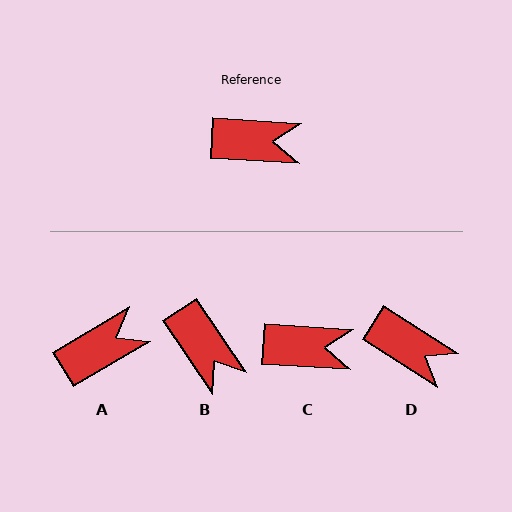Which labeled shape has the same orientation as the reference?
C.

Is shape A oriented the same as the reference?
No, it is off by about 34 degrees.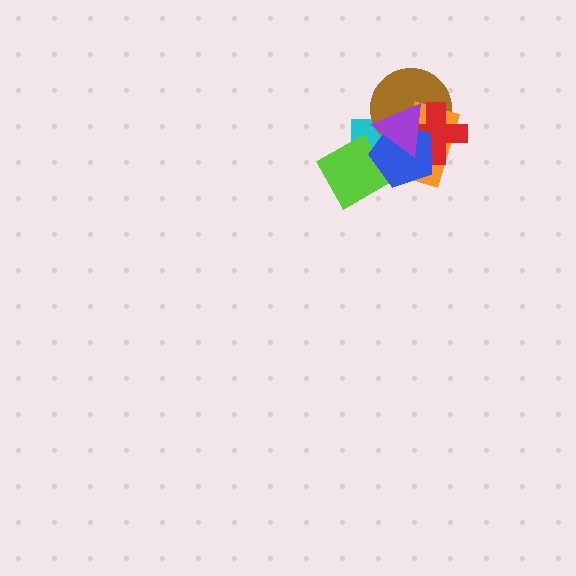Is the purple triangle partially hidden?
No, no other shape covers it.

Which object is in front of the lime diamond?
The blue pentagon is in front of the lime diamond.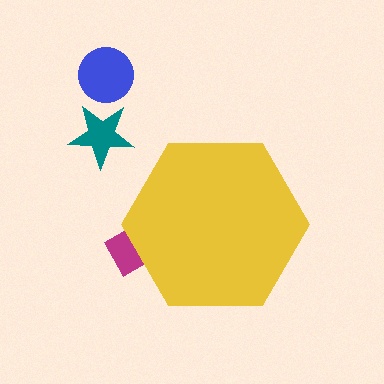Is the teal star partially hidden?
No, the teal star is fully visible.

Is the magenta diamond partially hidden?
Yes, the magenta diamond is partially hidden behind the yellow hexagon.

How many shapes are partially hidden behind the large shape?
1 shape is partially hidden.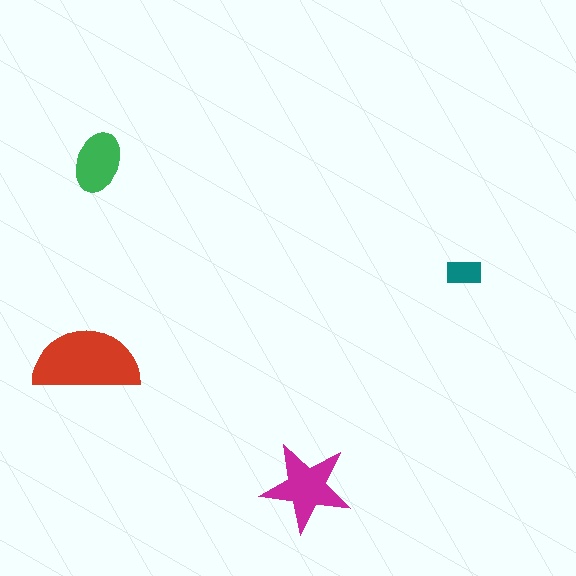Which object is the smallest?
The teal rectangle.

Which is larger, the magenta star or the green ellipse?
The magenta star.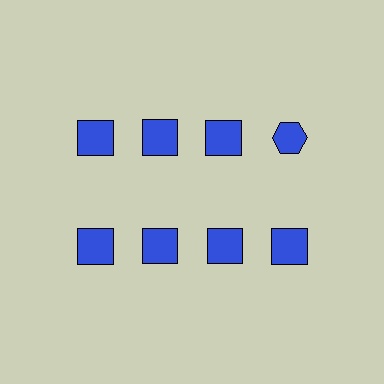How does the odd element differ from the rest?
It has a different shape: hexagon instead of square.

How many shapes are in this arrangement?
There are 8 shapes arranged in a grid pattern.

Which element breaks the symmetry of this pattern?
The blue hexagon in the top row, second from right column breaks the symmetry. All other shapes are blue squares.